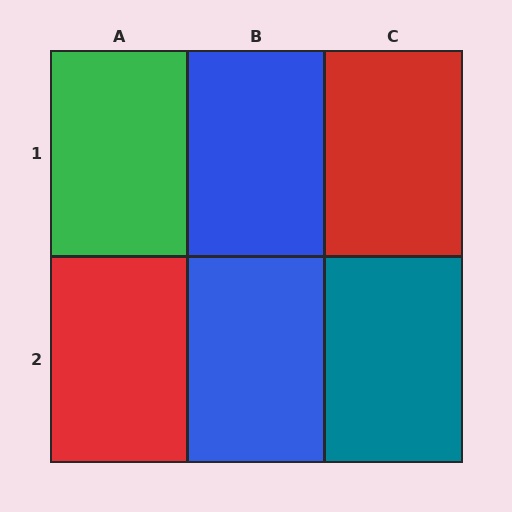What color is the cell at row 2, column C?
Teal.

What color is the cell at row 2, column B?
Blue.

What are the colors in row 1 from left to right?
Green, blue, red.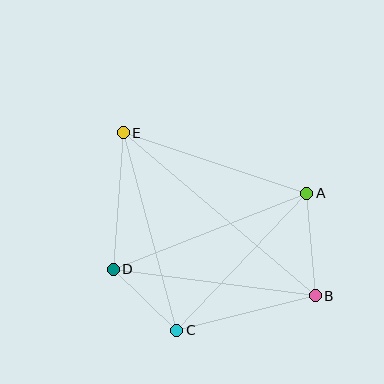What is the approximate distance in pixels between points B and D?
The distance between B and D is approximately 204 pixels.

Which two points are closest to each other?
Points C and D are closest to each other.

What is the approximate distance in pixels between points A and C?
The distance between A and C is approximately 189 pixels.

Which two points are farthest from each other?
Points B and E are farthest from each other.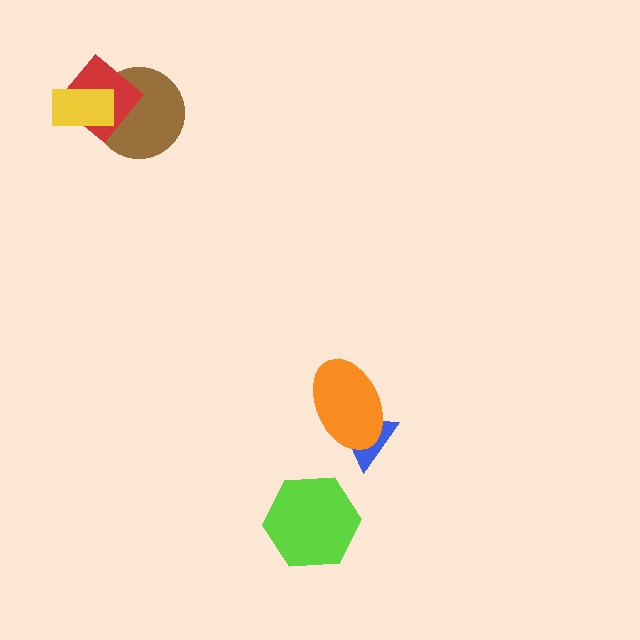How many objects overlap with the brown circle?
2 objects overlap with the brown circle.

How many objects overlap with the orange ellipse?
1 object overlaps with the orange ellipse.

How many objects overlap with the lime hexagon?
0 objects overlap with the lime hexagon.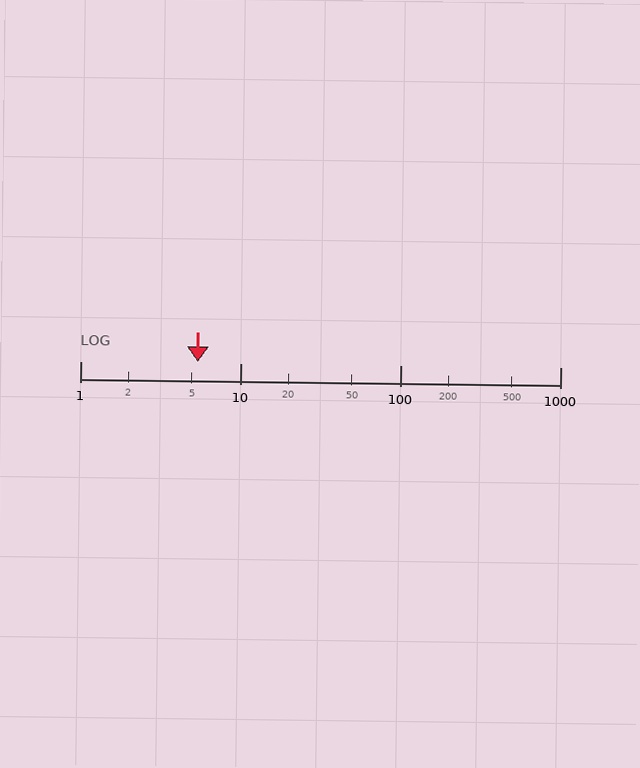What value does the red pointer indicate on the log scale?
The pointer indicates approximately 5.4.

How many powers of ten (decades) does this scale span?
The scale spans 3 decades, from 1 to 1000.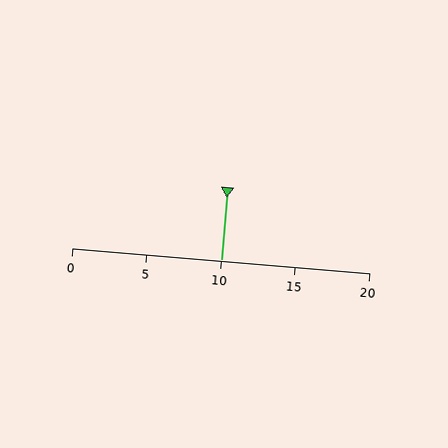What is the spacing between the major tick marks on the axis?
The major ticks are spaced 5 apart.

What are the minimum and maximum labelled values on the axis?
The axis runs from 0 to 20.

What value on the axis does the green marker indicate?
The marker indicates approximately 10.